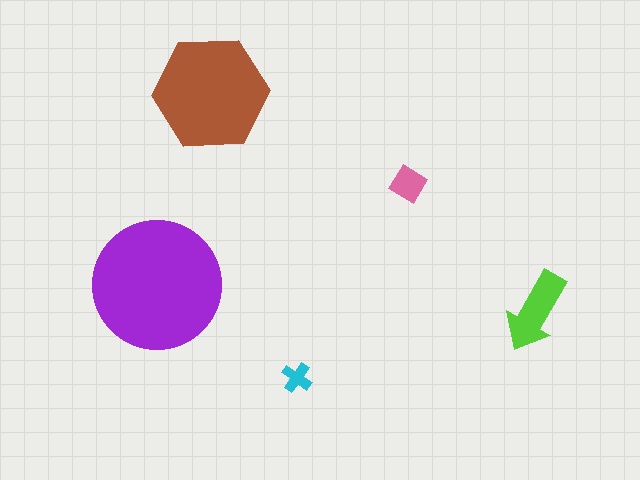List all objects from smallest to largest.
The cyan cross, the pink diamond, the lime arrow, the brown hexagon, the purple circle.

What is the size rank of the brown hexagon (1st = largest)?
2nd.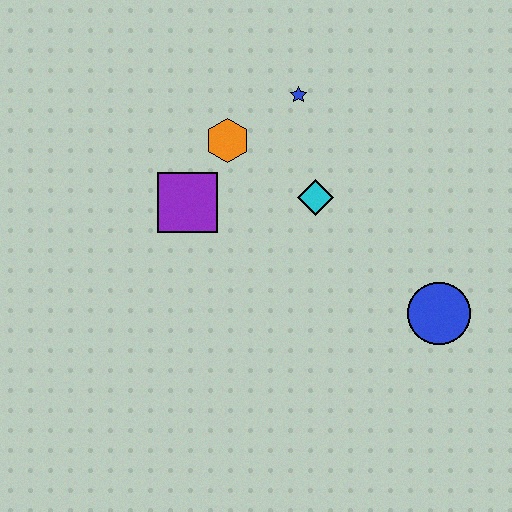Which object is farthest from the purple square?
The blue circle is farthest from the purple square.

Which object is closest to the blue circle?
The cyan diamond is closest to the blue circle.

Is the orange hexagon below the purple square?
No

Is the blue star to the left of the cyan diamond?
Yes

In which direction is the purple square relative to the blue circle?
The purple square is to the left of the blue circle.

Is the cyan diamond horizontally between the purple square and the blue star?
No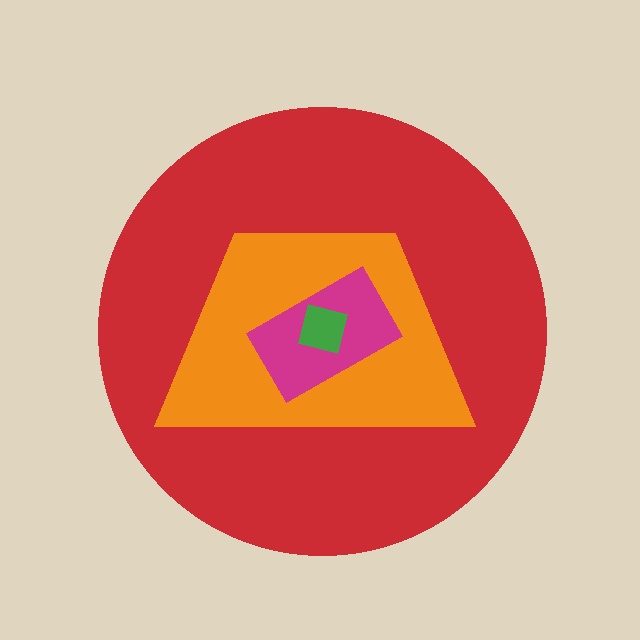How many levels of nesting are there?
4.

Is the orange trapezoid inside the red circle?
Yes.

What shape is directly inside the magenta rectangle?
The green square.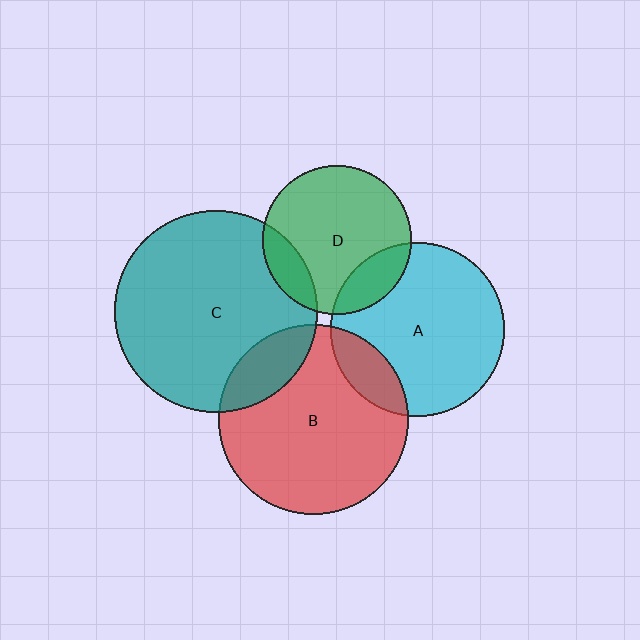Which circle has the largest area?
Circle C (teal).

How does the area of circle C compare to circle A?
Approximately 1.4 times.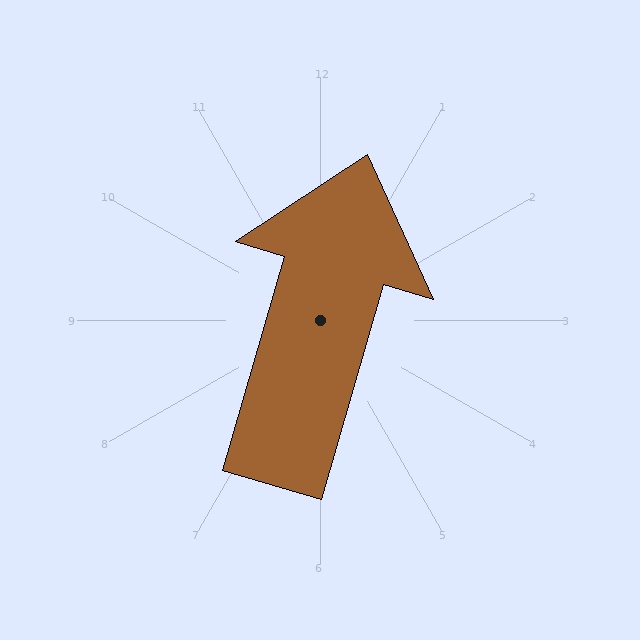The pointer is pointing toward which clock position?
Roughly 1 o'clock.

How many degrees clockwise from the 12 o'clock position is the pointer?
Approximately 16 degrees.